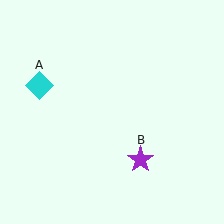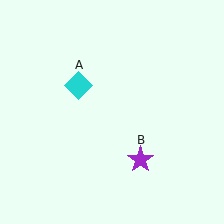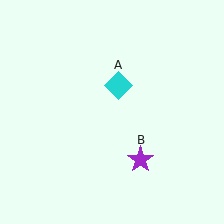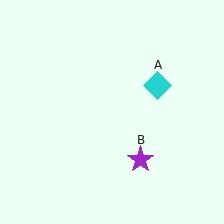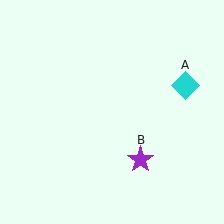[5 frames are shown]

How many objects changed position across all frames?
1 object changed position: cyan diamond (object A).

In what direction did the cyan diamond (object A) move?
The cyan diamond (object A) moved right.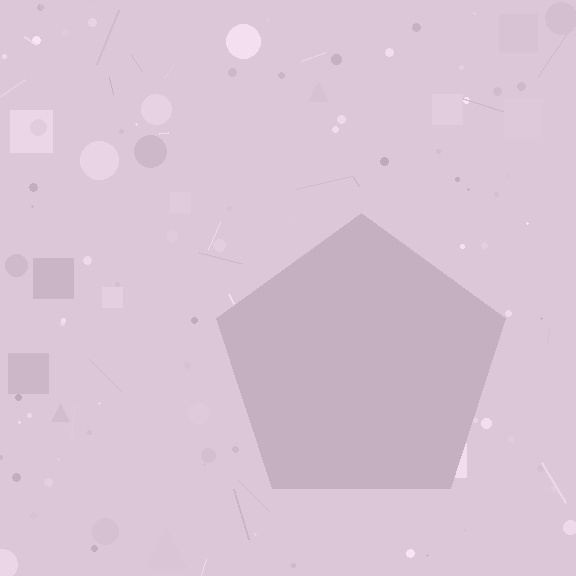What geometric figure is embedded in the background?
A pentagon is embedded in the background.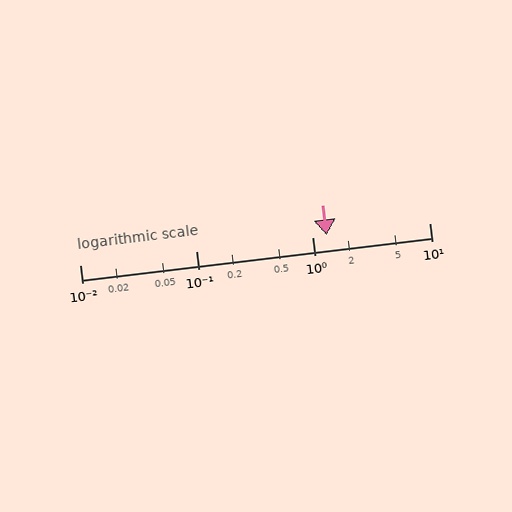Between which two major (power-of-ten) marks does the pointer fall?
The pointer is between 1 and 10.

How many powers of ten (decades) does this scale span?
The scale spans 3 decades, from 0.01 to 10.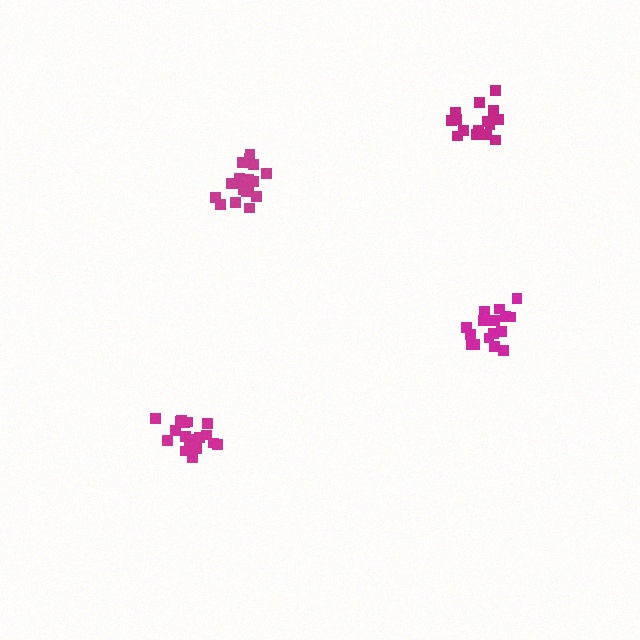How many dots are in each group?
Group 1: 16 dots, Group 2: 18 dots, Group 3: 16 dots, Group 4: 18 dots (68 total).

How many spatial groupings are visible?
There are 4 spatial groupings.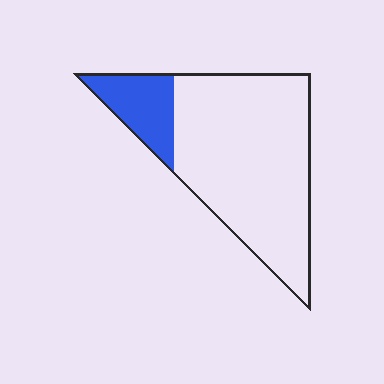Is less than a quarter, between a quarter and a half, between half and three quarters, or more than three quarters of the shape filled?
Less than a quarter.